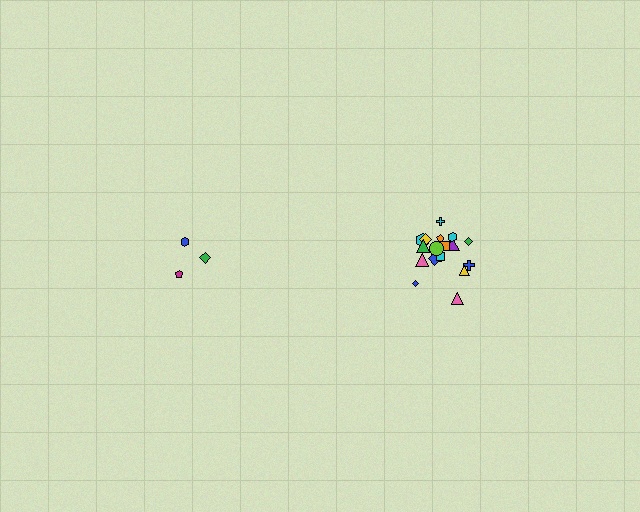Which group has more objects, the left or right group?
The right group.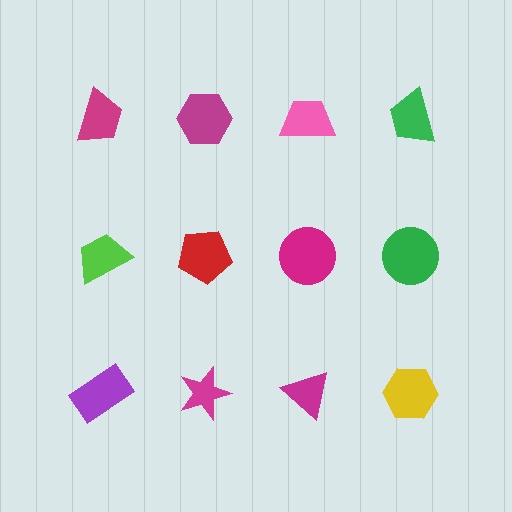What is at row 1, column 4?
A green trapezoid.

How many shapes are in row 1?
4 shapes.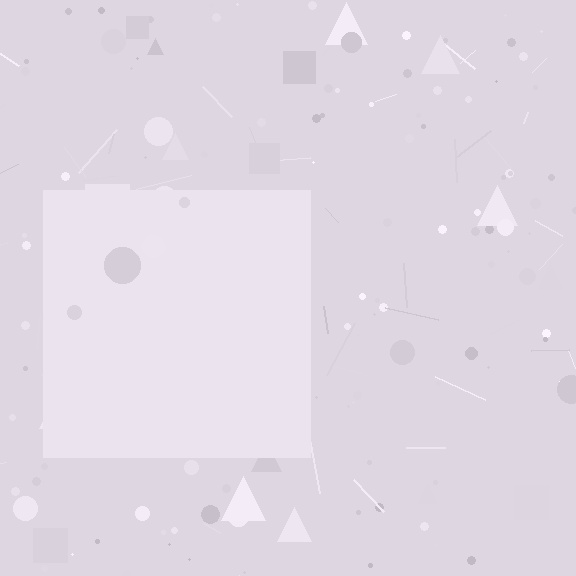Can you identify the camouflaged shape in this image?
The camouflaged shape is a square.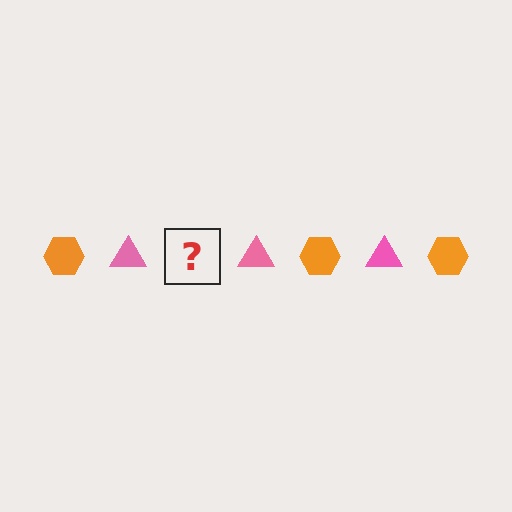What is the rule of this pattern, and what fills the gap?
The rule is that the pattern alternates between orange hexagon and pink triangle. The gap should be filled with an orange hexagon.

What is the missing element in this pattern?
The missing element is an orange hexagon.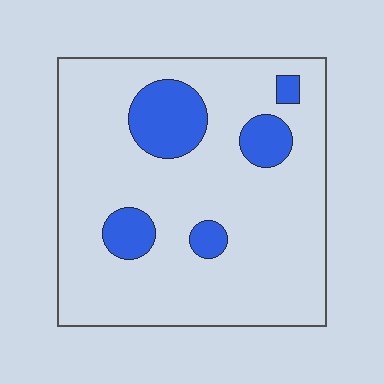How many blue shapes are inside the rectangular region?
5.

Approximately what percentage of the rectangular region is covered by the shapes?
Approximately 15%.